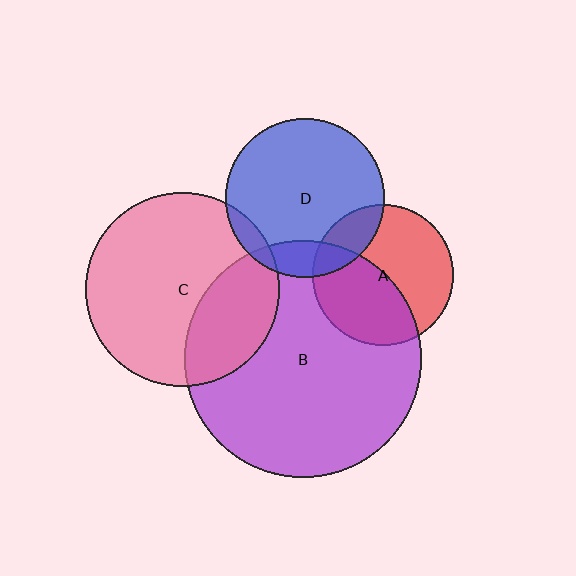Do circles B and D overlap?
Yes.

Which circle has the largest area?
Circle B (purple).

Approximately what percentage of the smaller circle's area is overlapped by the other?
Approximately 15%.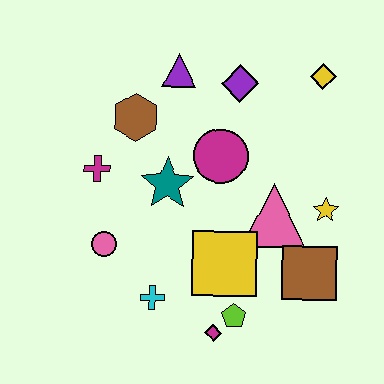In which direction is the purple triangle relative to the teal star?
The purple triangle is above the teal star.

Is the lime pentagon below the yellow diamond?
Yes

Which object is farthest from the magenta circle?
The magenta diamond is farthest from the magenta circle.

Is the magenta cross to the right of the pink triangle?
No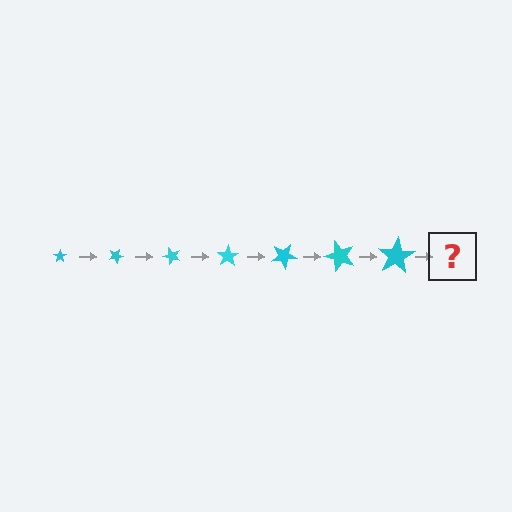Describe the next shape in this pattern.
It should be a star, larger than the previous one and rotated 175 degrees from the start.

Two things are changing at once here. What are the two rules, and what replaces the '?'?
The two rules are that the star grows larger each step and it rotates 25 degrees each step. The '?' should be a star, larger than the previous one and rotated 175 degrees from the start.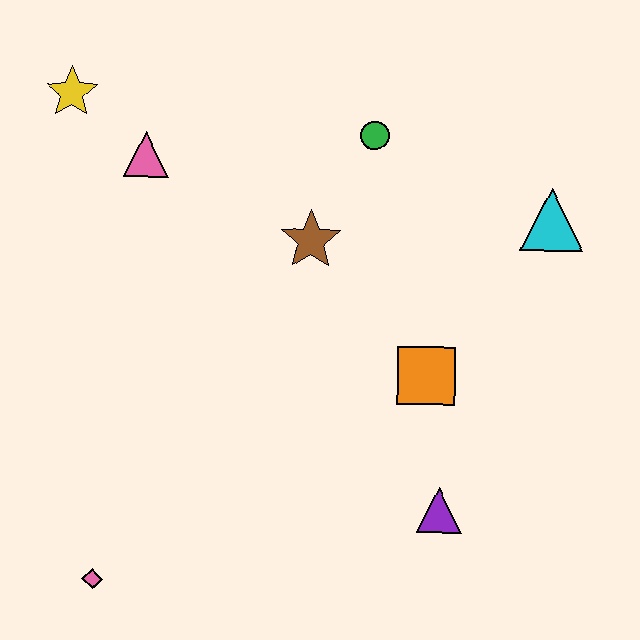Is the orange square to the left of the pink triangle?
No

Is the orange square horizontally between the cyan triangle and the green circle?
Yes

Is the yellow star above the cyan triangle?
Yes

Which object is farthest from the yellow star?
The purple triangle is farthest from the yellow star.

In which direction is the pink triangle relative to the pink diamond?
The pink triangle is above the pink diamond.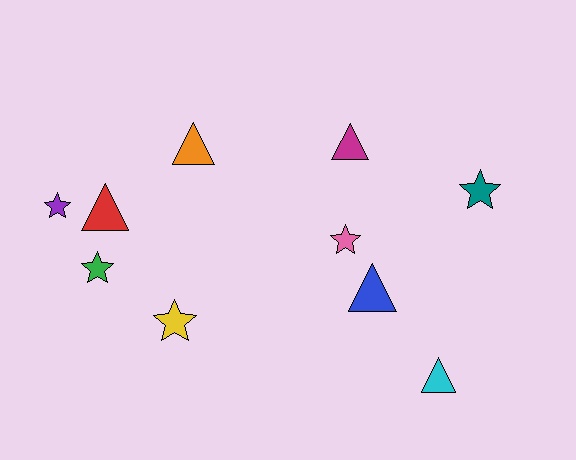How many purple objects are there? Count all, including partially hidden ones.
There is 1 purple object.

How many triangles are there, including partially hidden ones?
There are 5 triangles.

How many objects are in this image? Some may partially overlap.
There are 10 objects.